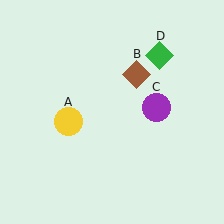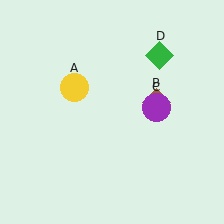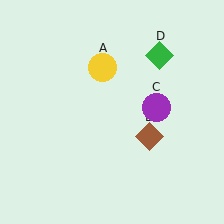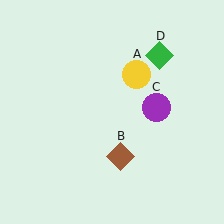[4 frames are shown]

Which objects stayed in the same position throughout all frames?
Purple circle (object C) and green diamond (object D) remained stationary.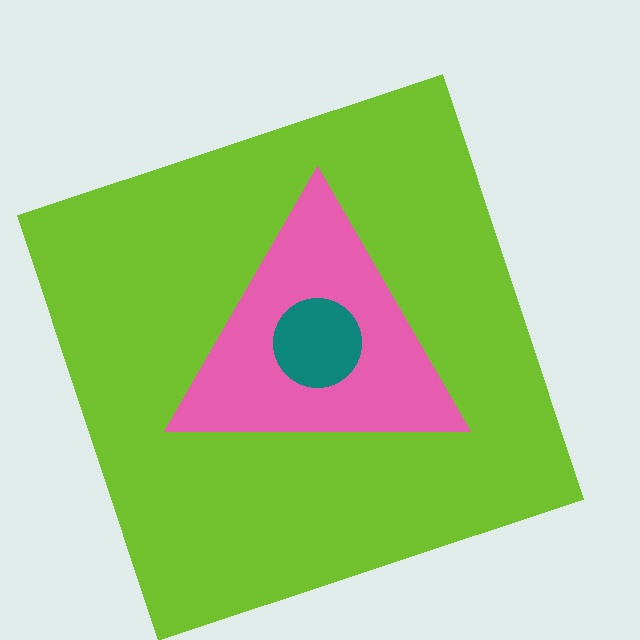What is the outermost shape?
The lime square.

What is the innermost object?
The teal circle.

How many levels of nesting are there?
3.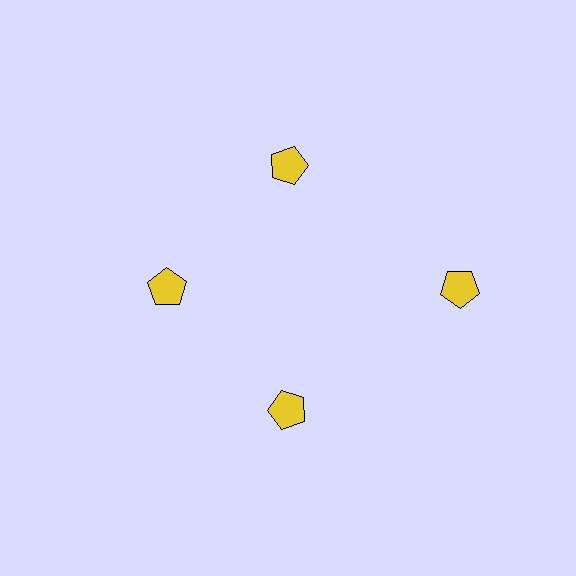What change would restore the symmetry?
The symmetry would be restored by moving it inward, back onto the ring so that all 4 pentagons sit at equal angles and equal distance from the center.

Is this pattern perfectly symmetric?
No. The 4 yellow pentagons are arranged in a ring, but one element near the 3 o'clock position is pushed outward from the center, breaking the 4-fold rotational symmetry.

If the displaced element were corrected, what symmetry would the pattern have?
It would have 4-fold rotational symmetry — the pattern would map onto itself every 90 degrees.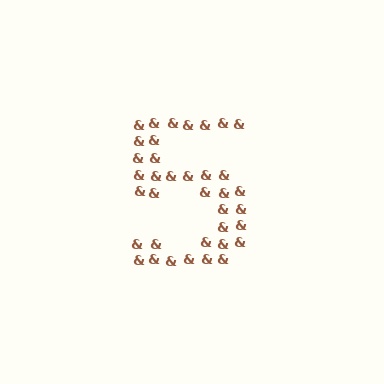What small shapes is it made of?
It is made of small ampersands.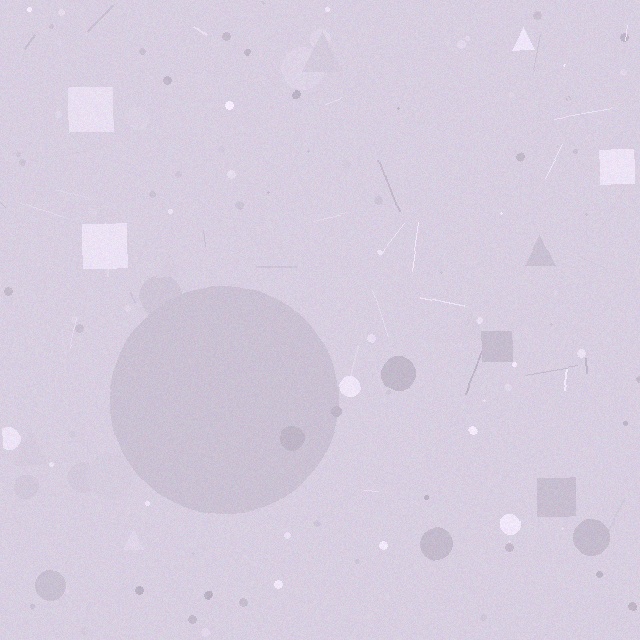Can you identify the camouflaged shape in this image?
The camouflaged shape is a circle.